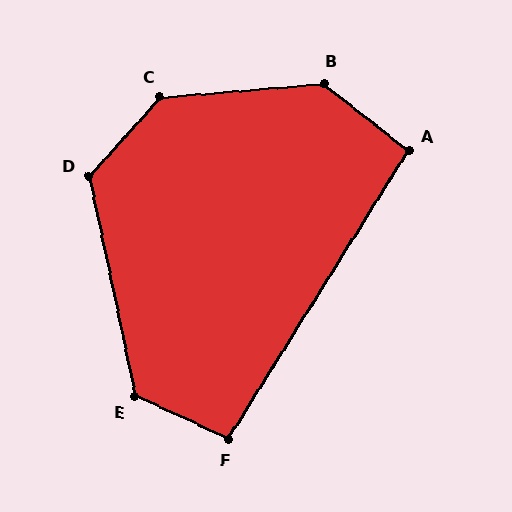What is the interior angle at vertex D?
Approximately 126 degrees (obtuse).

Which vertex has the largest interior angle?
C, at approximately 137 degrees.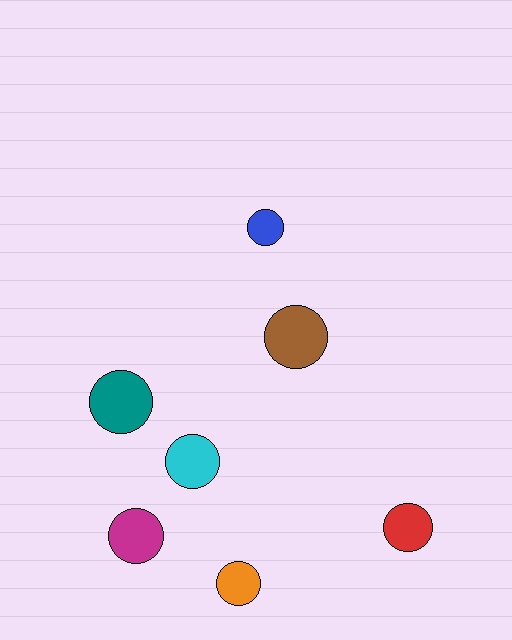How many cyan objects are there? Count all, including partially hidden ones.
There is 1 cyan object.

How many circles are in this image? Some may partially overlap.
There are 7 circles.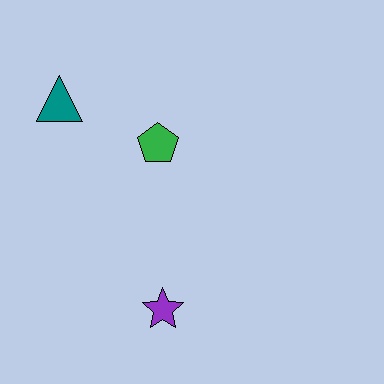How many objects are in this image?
There are 3 objects.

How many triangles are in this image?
There is 1 triangle.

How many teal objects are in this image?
There is 1 teal object.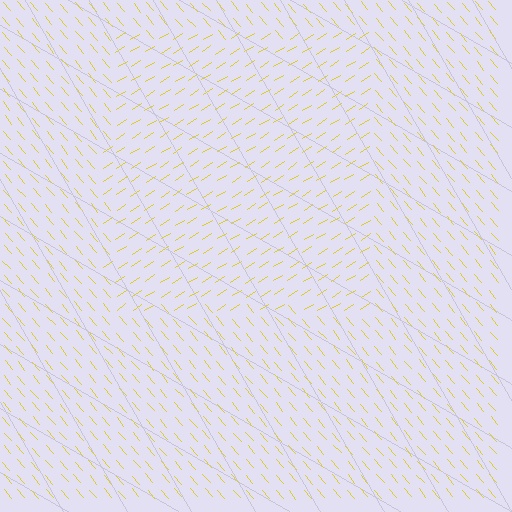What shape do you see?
I see a rectangle.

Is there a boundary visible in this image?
Yes, there is a texture boundary formed by a change in line orientation.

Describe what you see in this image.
The image is filled with small yellow line segments. A rectangle region in the image has lines oriented differently from the surrounding lines, creating a visible texture boundary.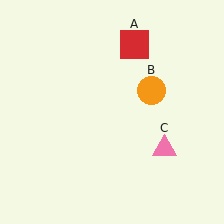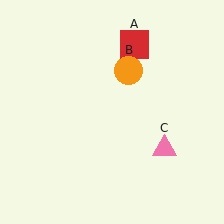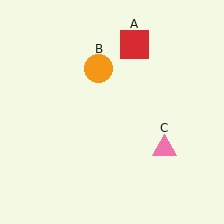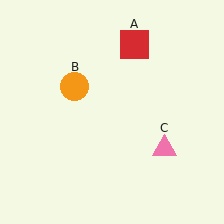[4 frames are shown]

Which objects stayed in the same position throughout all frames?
Red square (object A) and pink triangle (object C) remained stationary.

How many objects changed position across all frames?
1 object changed position: orange circle (object B).